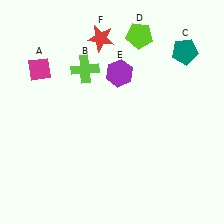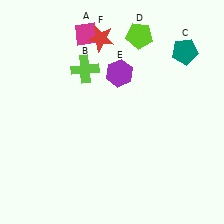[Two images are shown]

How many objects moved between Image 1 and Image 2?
1 object moved between the two images.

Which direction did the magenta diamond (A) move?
The magenta diamond (A) moved right.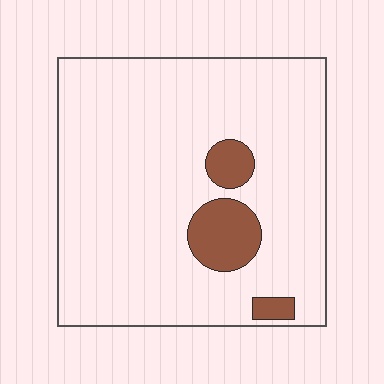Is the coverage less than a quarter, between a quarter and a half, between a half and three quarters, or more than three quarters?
Less than a quarter.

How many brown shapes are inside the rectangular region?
3.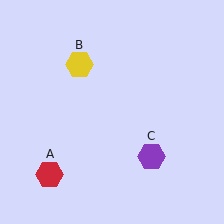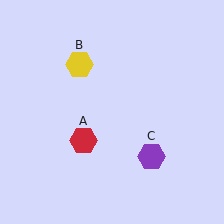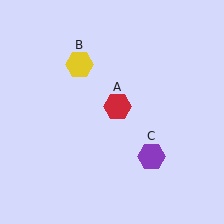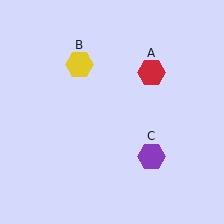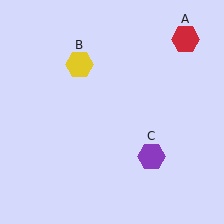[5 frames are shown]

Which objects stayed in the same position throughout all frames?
Yellow hexagon (object B) and purple hexagon (object C) remained stationary.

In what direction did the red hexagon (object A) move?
The red hexagon (object A) moved up and to the right.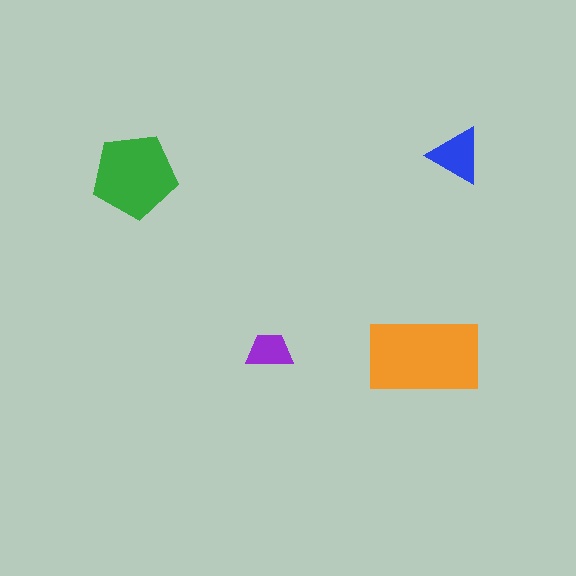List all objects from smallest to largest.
The purple trapezoid, the blue triangle, the green pentagon, the orange rectangle.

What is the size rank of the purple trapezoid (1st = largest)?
4th.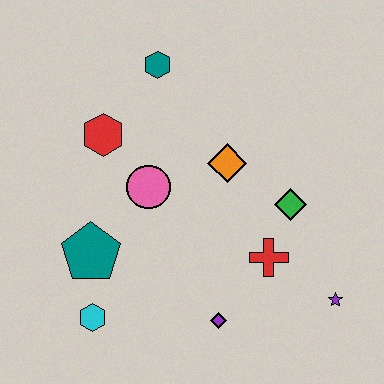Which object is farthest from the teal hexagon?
The purple star is farthest from the teal hexagon.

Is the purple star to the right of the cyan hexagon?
Yes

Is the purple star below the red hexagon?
Yes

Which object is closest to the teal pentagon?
The cyan hexagon is closest to the teal pentagon.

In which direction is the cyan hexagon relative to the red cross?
The cyan hexagon is to the left of the red cross.